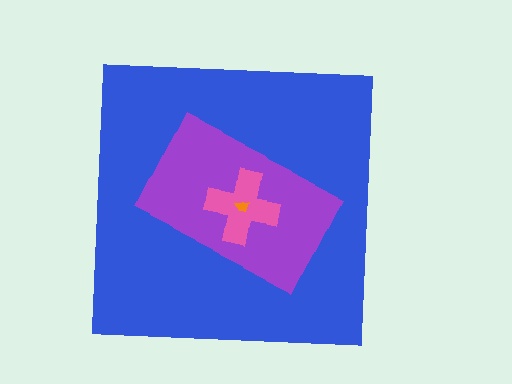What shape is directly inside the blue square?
The purple rectangle.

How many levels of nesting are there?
4.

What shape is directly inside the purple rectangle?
The pink cross.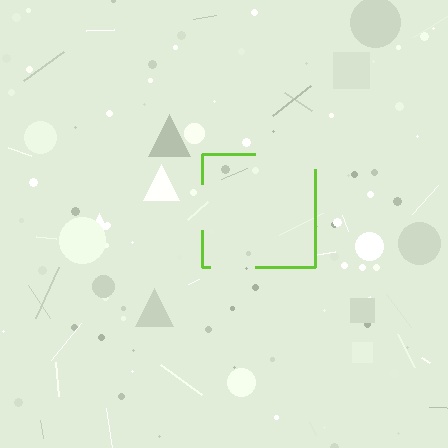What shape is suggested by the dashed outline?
The dashed outline suggests a square.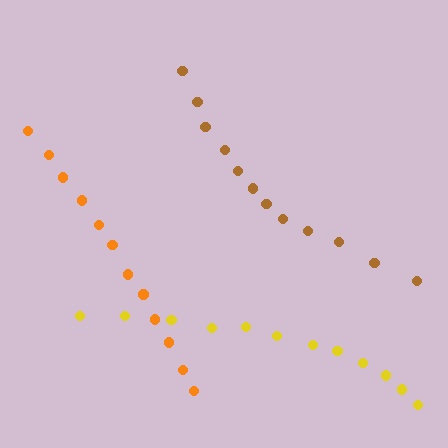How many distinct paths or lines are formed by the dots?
There are 3 distinct paths.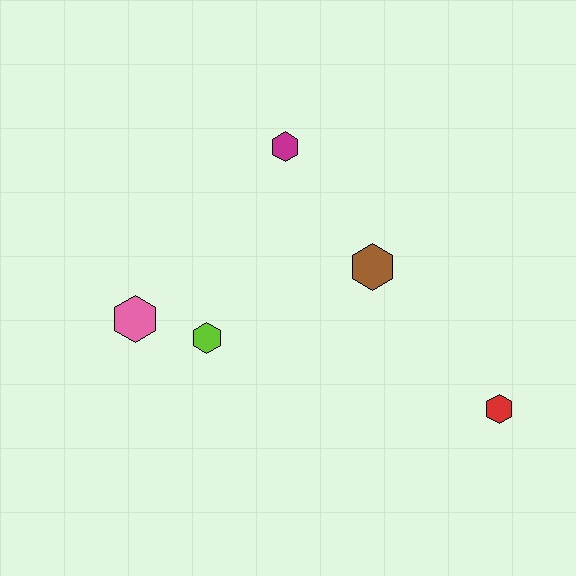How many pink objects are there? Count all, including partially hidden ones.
There is 1 pink object.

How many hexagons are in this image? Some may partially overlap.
There are 5 hexagons.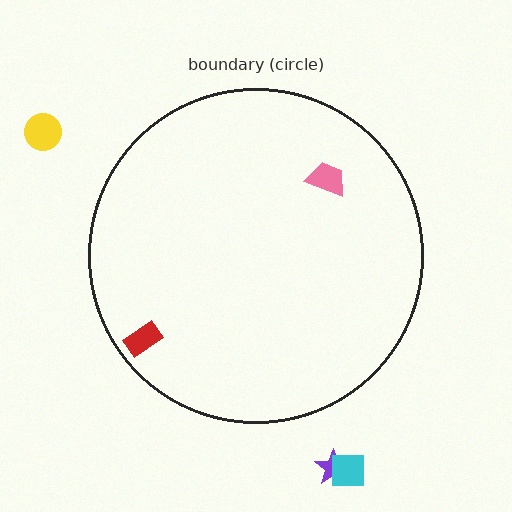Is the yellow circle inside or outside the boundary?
Outside.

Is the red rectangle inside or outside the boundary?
Inside.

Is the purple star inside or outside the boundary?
Outside.